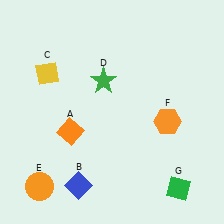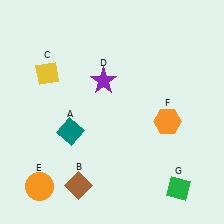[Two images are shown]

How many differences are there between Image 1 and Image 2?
There are 3 differences between the two images.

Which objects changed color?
A changed from orange to teal. B changed from blue to brown. D changed from green to purple.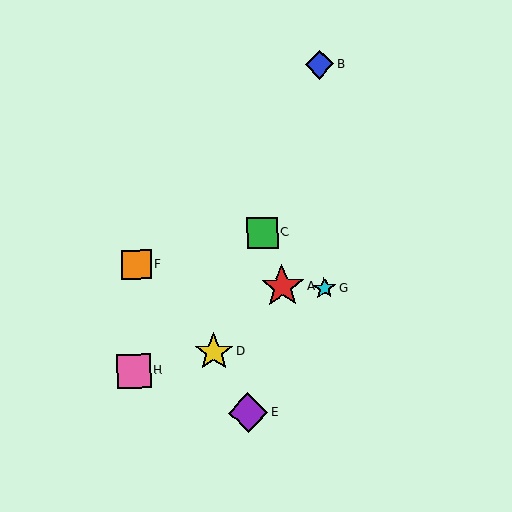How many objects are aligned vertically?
2 objects (B, G) are aligned vertically.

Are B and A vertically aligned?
No, B is at x≈319 and A is at x≈282.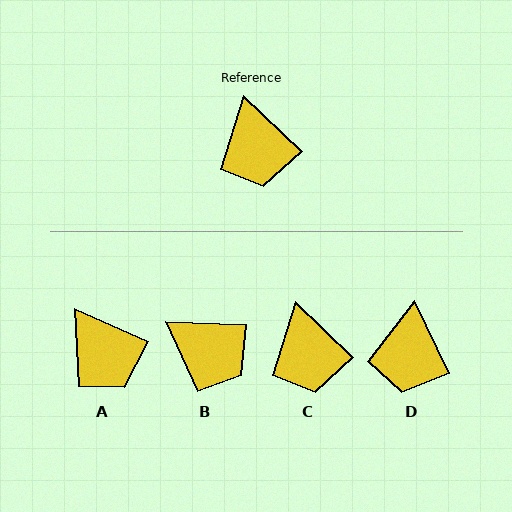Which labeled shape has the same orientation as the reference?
C.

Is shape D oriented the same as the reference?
No, it is off by about 21 degrees.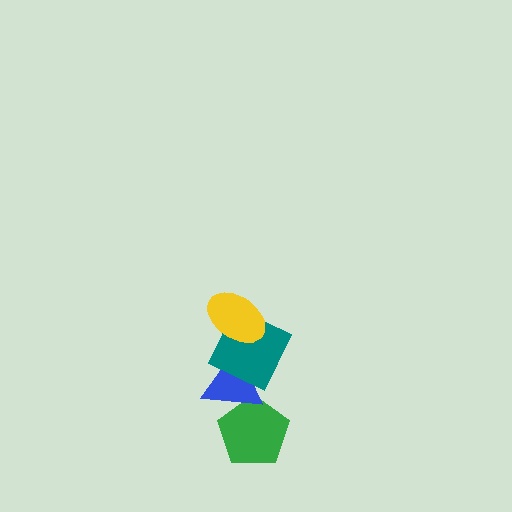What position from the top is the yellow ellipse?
The yellow ellipse is 1st from the top.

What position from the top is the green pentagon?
The green pentagon is 4th from the top.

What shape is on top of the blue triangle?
The teal square is on top of the blue triangle.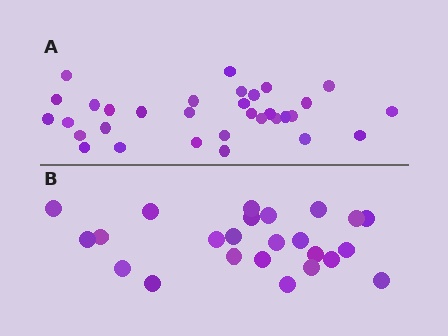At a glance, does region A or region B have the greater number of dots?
Region A (the top region) has more dots.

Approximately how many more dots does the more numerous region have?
Region A has roughly 8 or so more dots than region B.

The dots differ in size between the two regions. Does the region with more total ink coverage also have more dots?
No. Region B has more total ink coverage because its dots are larger, but region A actually contains more individual dots. Total area can be misleading — the number of items is what matters here.